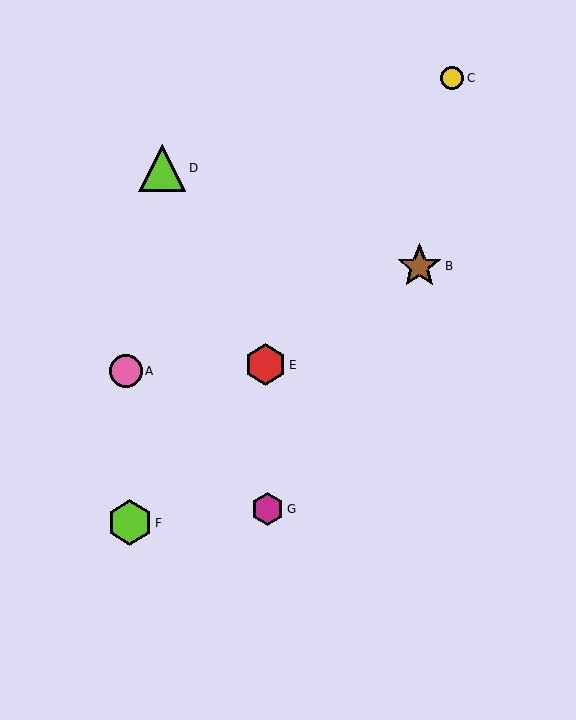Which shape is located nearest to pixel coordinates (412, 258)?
The brown star (labeled B) at (419, 266) is nearest to that location.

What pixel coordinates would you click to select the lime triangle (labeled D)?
Click at (162, 168) to select the lime triangle D.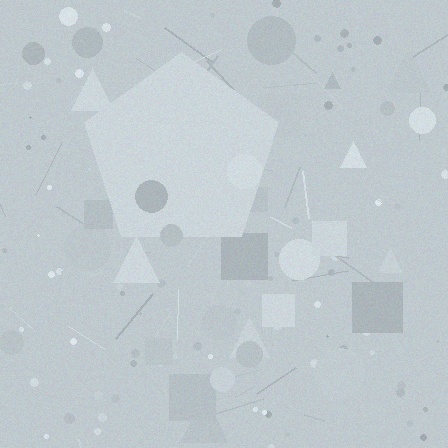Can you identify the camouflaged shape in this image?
The camouflaged shape is a pentagon.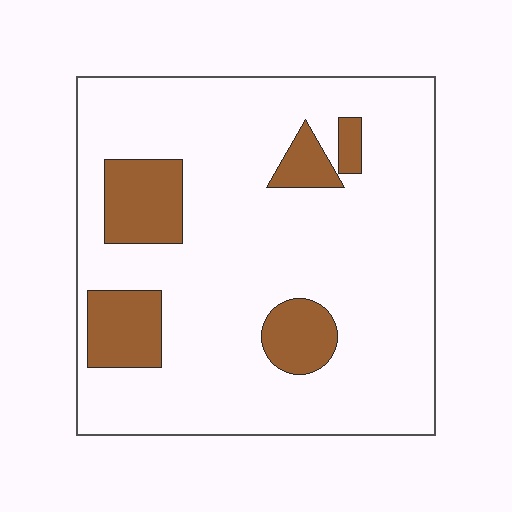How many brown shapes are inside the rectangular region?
5.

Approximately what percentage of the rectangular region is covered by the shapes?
Approximately 15%.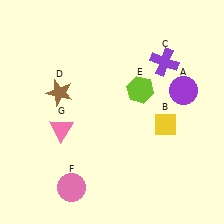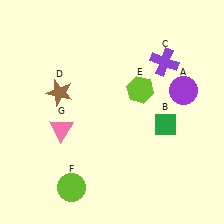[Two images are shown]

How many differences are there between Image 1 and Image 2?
There are 2 differences between the two images.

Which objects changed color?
B changed from yellow to green. F changed from pink to lime.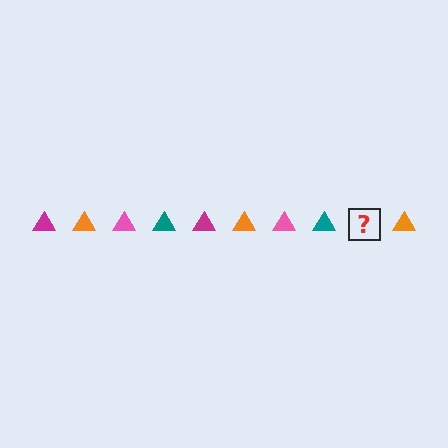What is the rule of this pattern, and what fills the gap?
The rule is that the pattern cycles through magenta, orange, pink, teal triangles. The gap should be filled with a magenta triangle.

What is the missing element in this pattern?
The missing element is a magenta triangle.